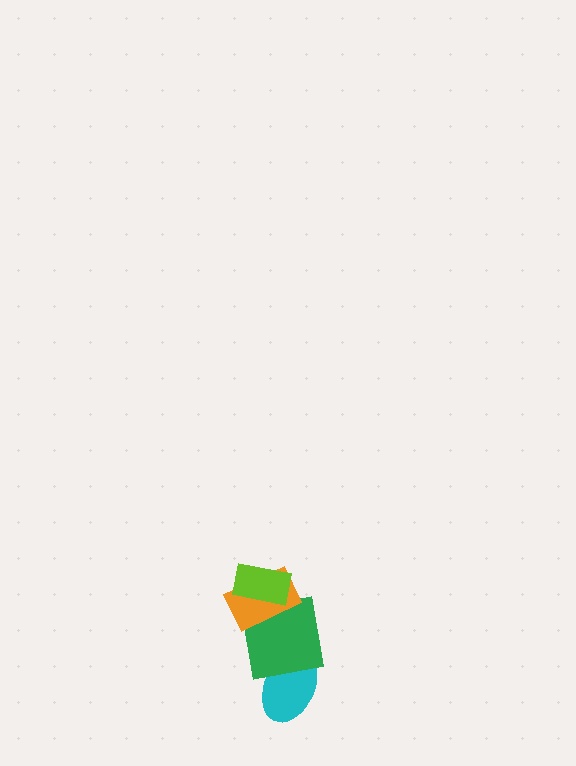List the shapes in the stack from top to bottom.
From top to bottom: the lime rectangle, the orange rectangle, the green square, the cyan ellipse.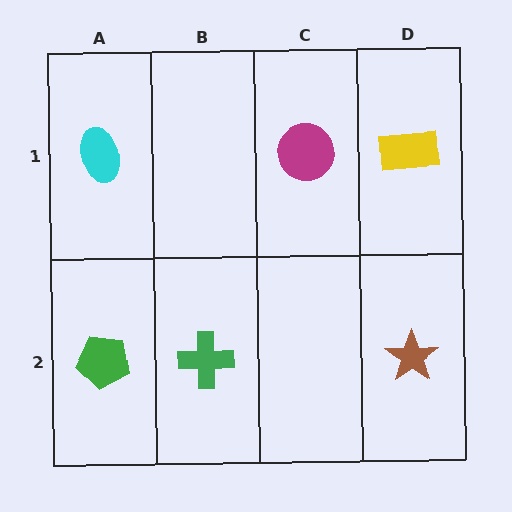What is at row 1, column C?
A magenta circle.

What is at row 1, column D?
A yellow rectangle.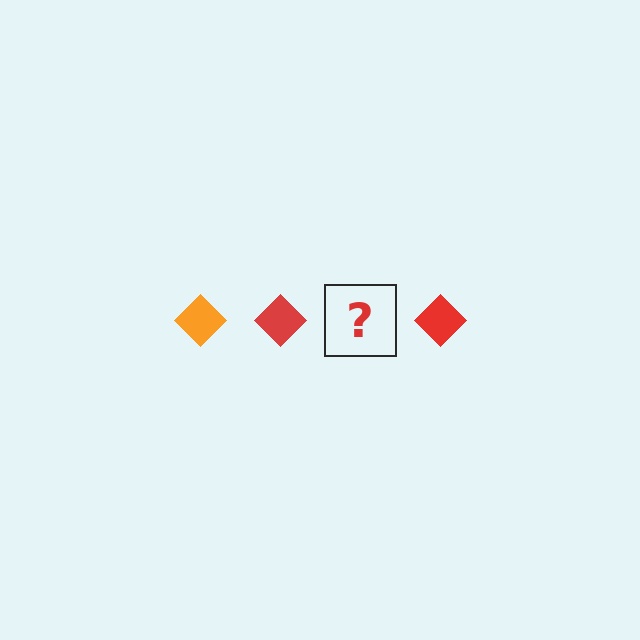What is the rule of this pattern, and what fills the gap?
The rule is that the pattern cycles through orange, red diamonds. The gap should be filled with an orange diamond.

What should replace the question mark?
The question mark should be replaced with an orange diamond.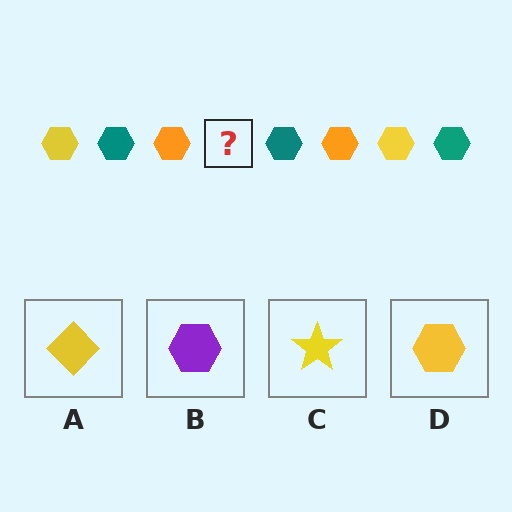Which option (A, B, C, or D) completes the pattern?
D.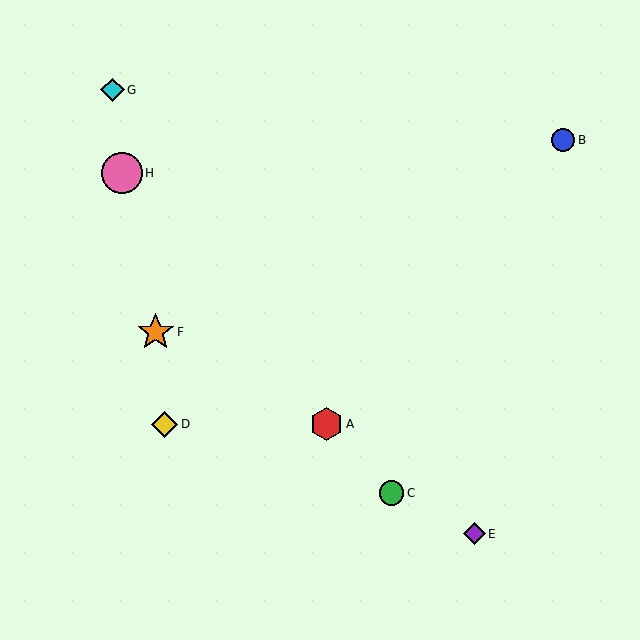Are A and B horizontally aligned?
No, A is at y≈424 and B is at y≈140.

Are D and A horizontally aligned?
Yes, both are at y≈424.